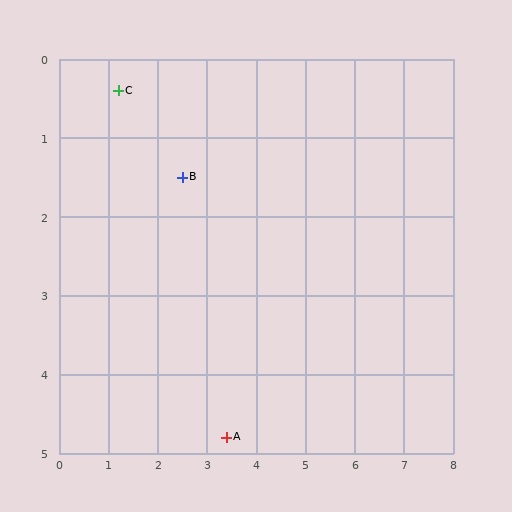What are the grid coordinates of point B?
Point B is at approximately (2.5, 1.5).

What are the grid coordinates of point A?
Point A is at approximately (3.4, 4.8).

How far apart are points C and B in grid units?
Points C and B are about 1.7 grid units apart.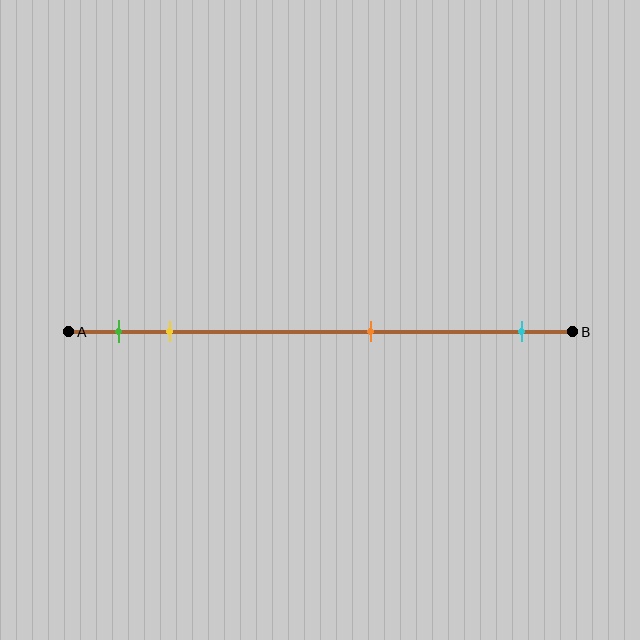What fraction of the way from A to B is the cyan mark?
The cyan mark is approximately 90% (0.9) of the way from A to B.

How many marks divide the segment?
There are 4 marks dividing the segment.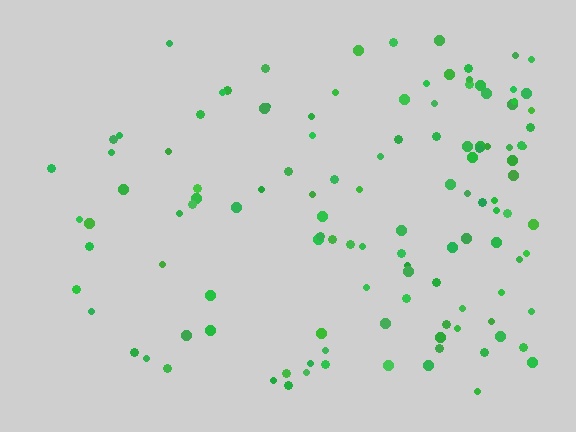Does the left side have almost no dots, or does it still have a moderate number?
Still a moderate number, just noticeably fewer than the right.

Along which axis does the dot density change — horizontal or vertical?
Horizontal.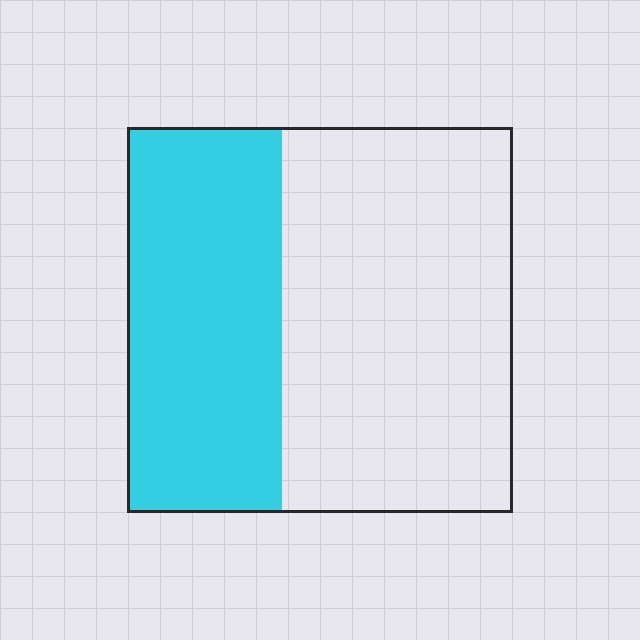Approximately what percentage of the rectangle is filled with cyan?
Approximately 40%.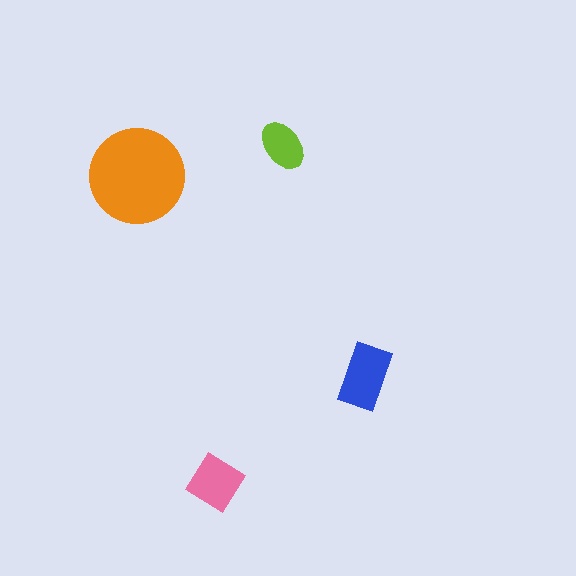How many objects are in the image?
There are 4 objects in the image.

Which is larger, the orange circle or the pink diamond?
The orange circle.